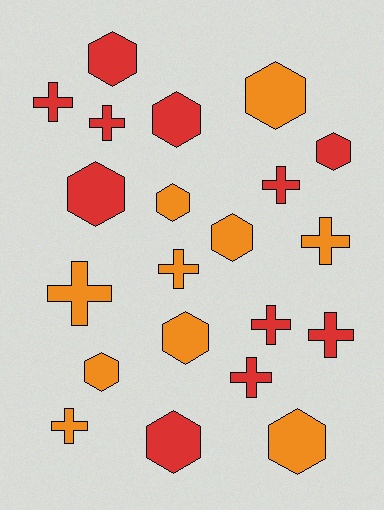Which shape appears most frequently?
Hexagon, with 11 objects.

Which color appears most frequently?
Red, with 11 objects.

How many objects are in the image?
There are 21 objects.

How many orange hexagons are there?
There are 6 orange hexagons.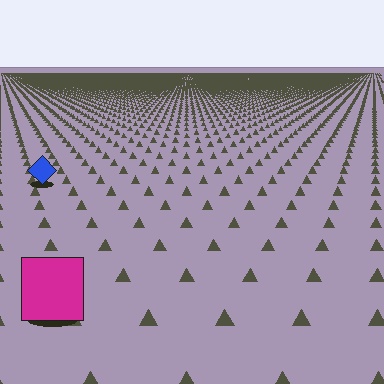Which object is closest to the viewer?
The magenta square is closest. The texture marks near it are larger and more spread out.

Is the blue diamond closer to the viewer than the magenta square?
No. The magenta square is closer — you can tell from the texture gradient: the ground texture is coarser near it.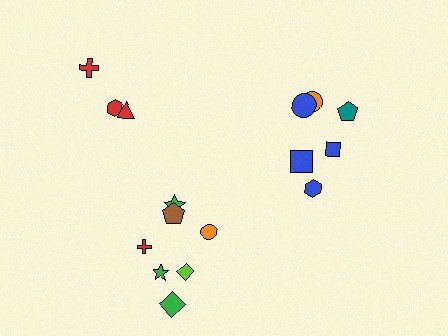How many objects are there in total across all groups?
There are 16 objects.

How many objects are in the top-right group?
There are 6 objects.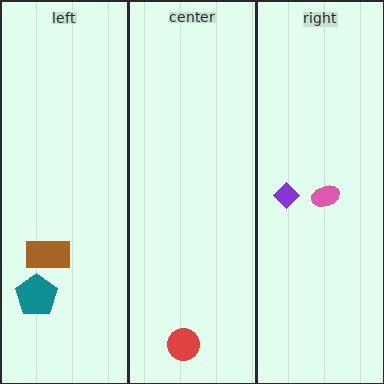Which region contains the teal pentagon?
The left region.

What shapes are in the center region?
The red circle.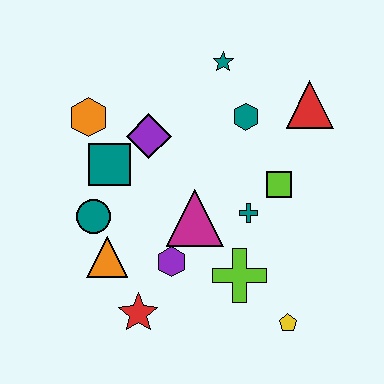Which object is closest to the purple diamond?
The teal square is closest to the purple diamond.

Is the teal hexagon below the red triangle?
Yes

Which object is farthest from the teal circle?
The red triangle is farthest from the teal circle.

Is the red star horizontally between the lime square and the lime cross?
No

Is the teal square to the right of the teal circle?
Yes